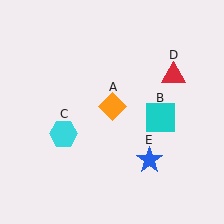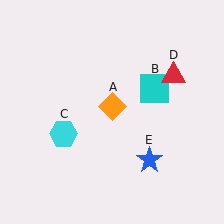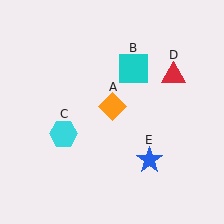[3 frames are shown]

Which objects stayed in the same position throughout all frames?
Orange diamond (object A) and cyan hexagon (object C) and red triangle (object D) and blue star (object E) remained stationary.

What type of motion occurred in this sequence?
The cyan square (object B) rotated counterclockwise around the center of the scene.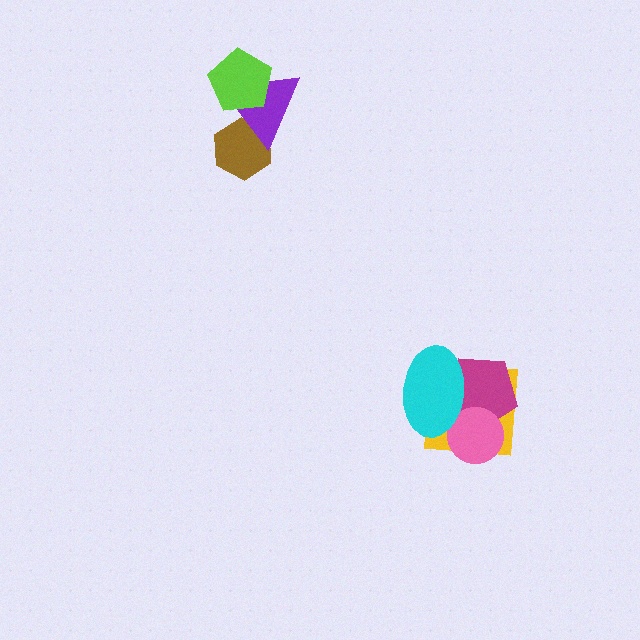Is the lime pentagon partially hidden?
No, no other shape covers it.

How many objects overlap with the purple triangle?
2 objects overlap with the purple triangle.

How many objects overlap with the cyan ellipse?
3 objects overlap with the cyan ellipse.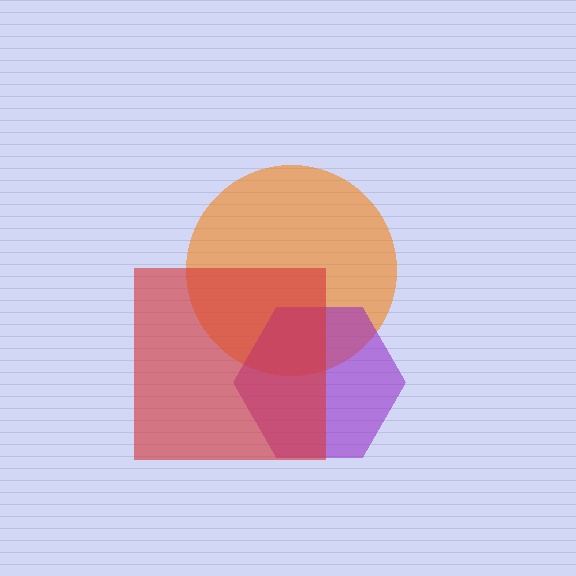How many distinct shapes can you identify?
There are 3 distinct shapes: an orange circle, a purple hexagon, a red square.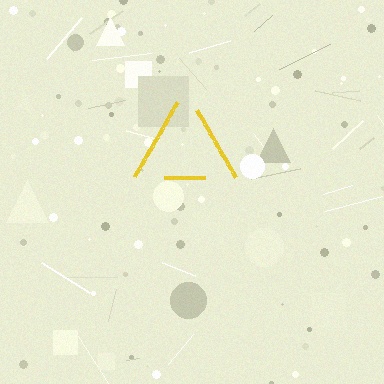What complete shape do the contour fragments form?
The contour fragments form a triangle.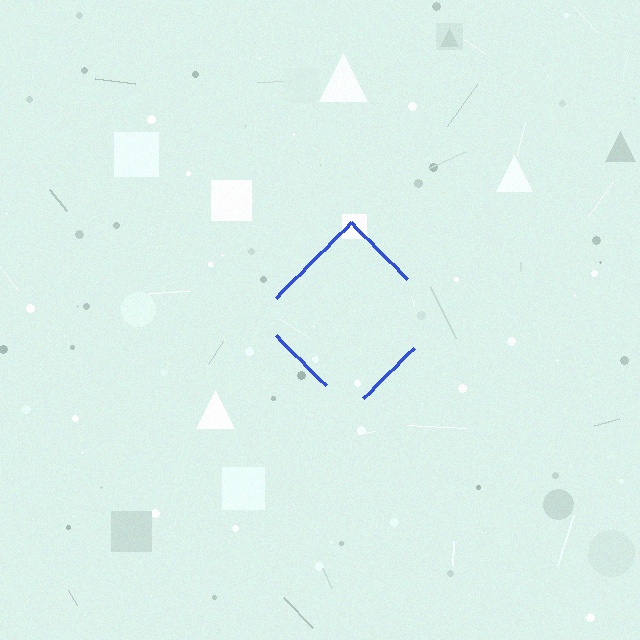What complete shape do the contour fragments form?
The contour fragments form a diamond.